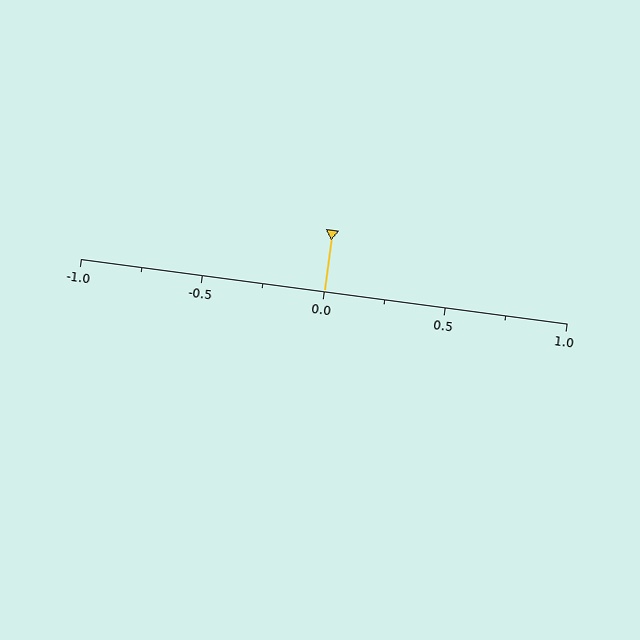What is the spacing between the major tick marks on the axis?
The major ticks are spaced 0.5 apart.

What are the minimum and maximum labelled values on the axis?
The axis runs from -1.0 to 1.0.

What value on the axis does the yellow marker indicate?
The marker indicates approximately 0.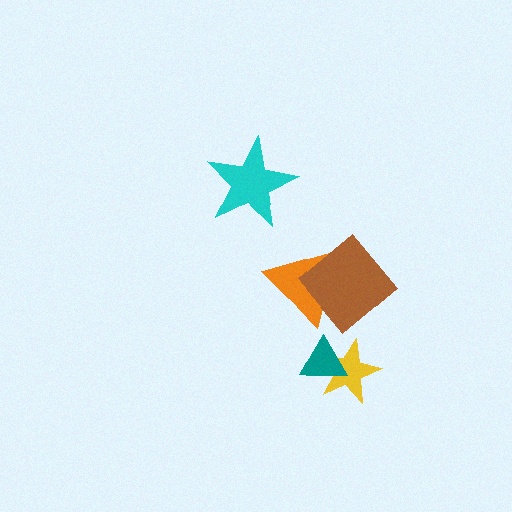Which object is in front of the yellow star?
The teal triangle is in front of the yellow star.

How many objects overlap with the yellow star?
1 object overlaps with the yellow star.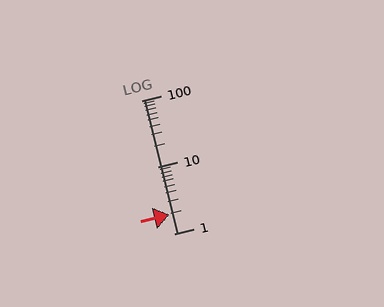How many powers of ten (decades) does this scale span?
The scale spans 2 decades, from 1 to 100.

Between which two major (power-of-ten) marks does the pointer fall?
The pointer is between 1 and 10.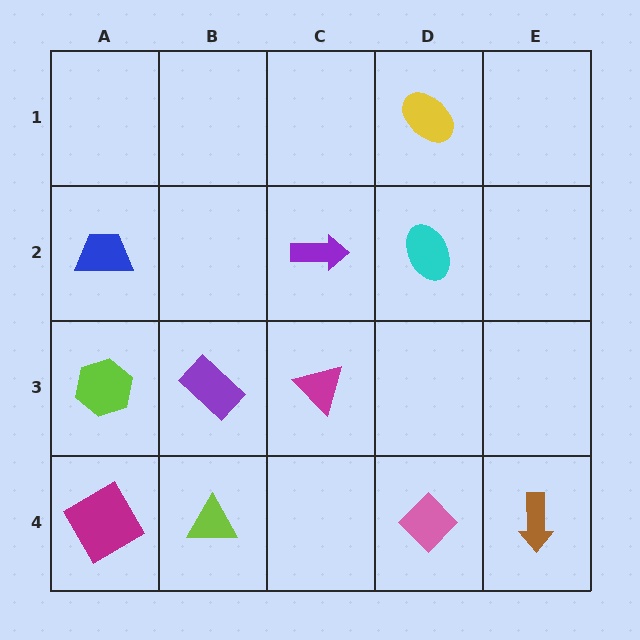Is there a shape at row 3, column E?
No, that cell is empty.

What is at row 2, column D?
A cyan ellipse.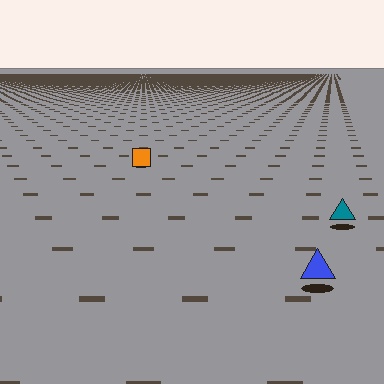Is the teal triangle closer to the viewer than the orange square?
Yes. The teal triangle is closer — you can tell from the texture gradient: the ground texture is coarser near it.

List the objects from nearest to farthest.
From nearest to farthest: the blue triangle, the teal triangle, the orange square.